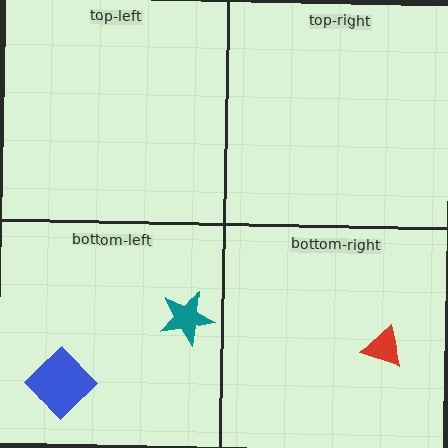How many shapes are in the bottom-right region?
1.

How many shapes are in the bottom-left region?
2.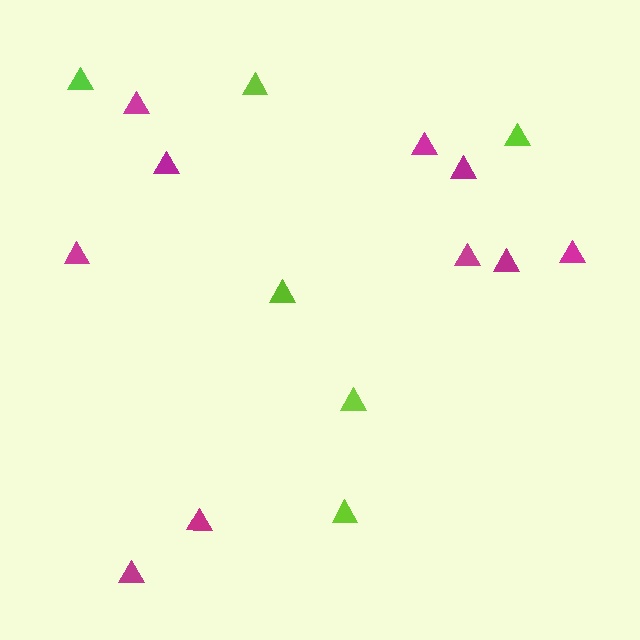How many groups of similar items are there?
There are 2 groups: one group of lime triangles (6) and one group of magenta triangles (10).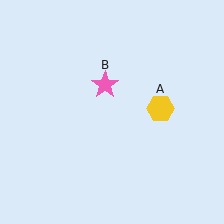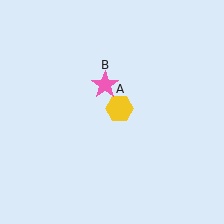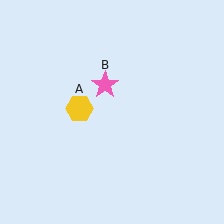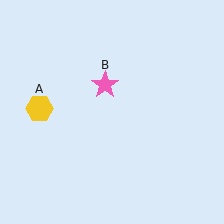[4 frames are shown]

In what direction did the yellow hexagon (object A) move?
The yellow hexagon (object A) moved left.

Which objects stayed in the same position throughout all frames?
Pink star (object B) remained stationary.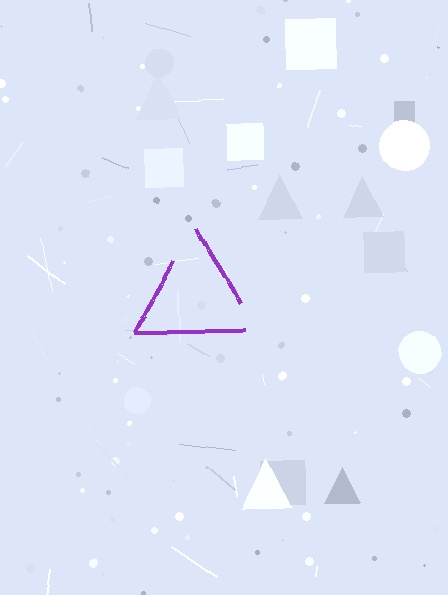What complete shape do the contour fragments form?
The contour fragments form a triangle.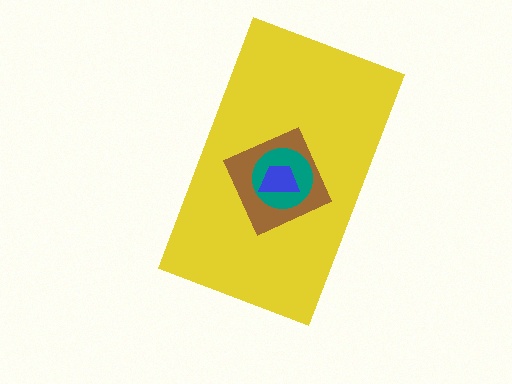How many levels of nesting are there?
4.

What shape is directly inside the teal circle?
The blue trapezoid.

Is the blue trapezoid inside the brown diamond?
Yes.